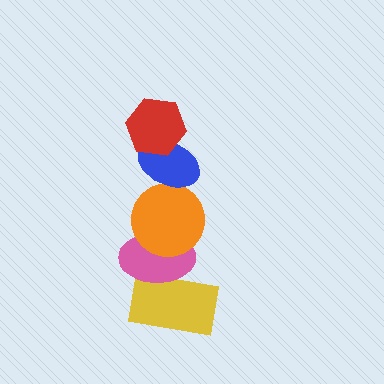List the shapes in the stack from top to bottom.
From top to bottom: the red hexagon, the blue ellipse, the orange circle, the pink ellipse, the yellow rectangle.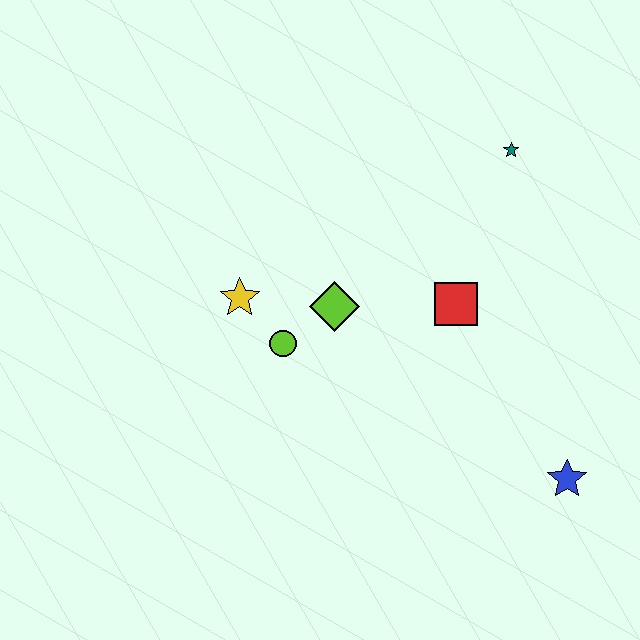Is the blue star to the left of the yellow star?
No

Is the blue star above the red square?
No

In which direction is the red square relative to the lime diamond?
The red square is to the right of the lime diamond.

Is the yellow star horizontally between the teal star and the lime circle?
No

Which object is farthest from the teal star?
The blue star is farthest from the teal star.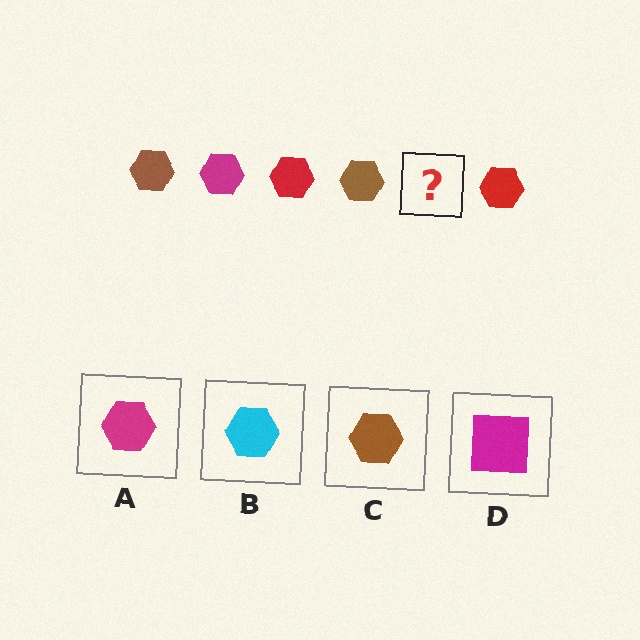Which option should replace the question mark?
Option A.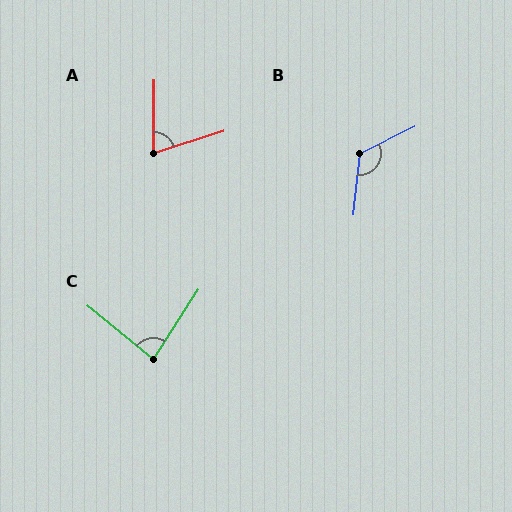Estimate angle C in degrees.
Approximately 84 degrees.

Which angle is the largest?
B, at approximately 122 degrees.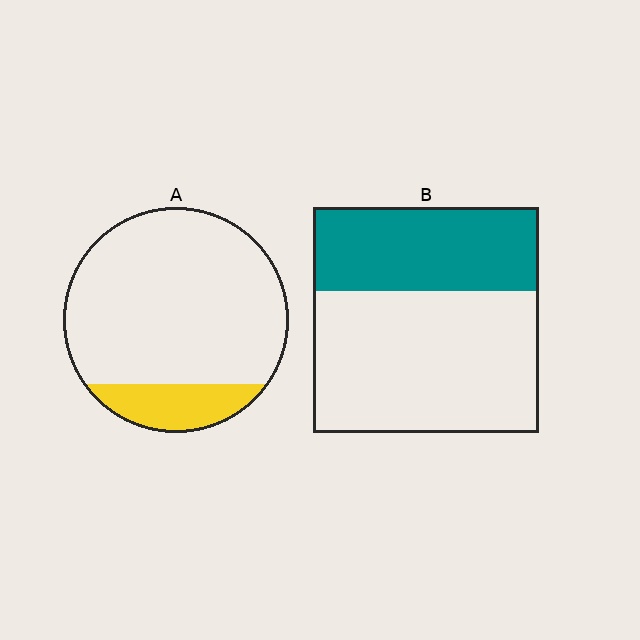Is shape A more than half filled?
No.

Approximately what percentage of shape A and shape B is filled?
A is approximately 15% and B is approximately 35%.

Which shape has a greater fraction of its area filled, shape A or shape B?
Shape B.